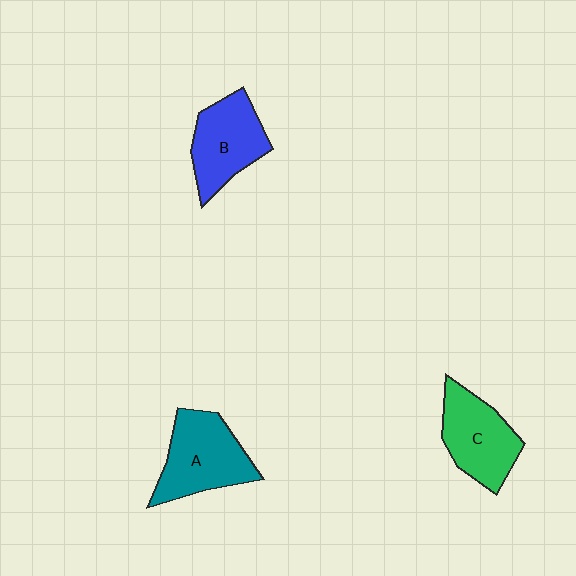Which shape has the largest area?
Shape A (teal).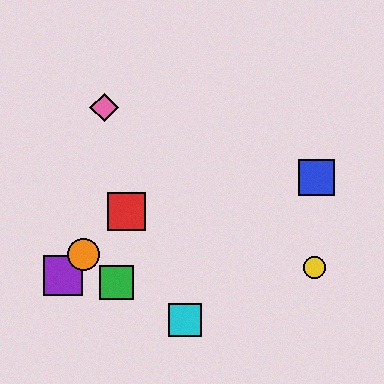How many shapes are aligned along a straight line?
3 shapes (the red square, the purple square, the orange circle) are aligned along a straight line.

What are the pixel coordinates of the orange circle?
The orange circle is at (84, 255).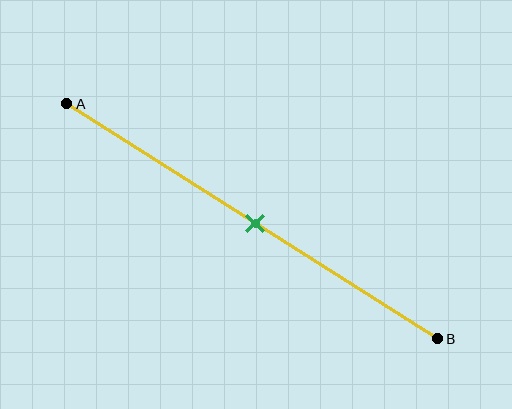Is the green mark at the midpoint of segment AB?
Yes, the mark is approximately at the midpoint.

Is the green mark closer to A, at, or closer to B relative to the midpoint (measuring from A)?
The green mark is approximately at the midpoint of segment AB.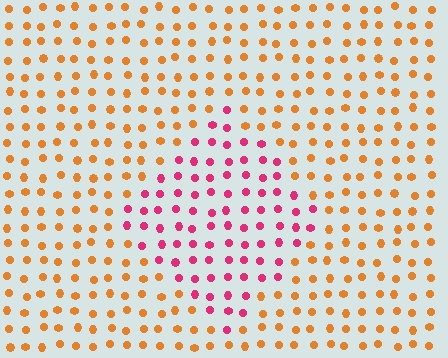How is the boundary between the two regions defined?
The boundary is defined purely by a slight shift in hue (about 54 degrees). Spacing, size, and orientation are identical on both sides.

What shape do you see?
I see a diamond.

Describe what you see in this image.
The image is filled with small orange elements in a uniform arrangement. A diamond-shaped region is visible where the elements are tinted to a slightly different hue, forming a subtle color boundary.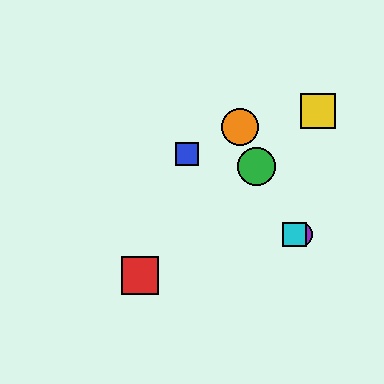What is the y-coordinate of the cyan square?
The cyan square is at y≈234.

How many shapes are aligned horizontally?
2 shapes (the purple circle, the cyan square) are aligned horizontally.